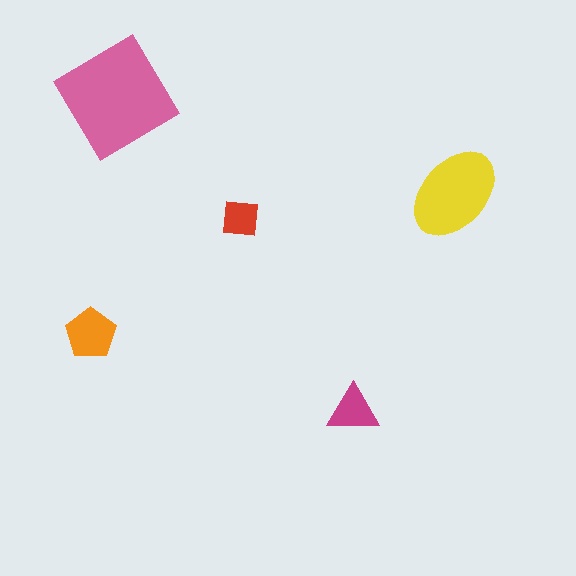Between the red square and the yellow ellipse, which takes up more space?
The yellow ellipse.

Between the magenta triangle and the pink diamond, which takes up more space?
The pink diamond.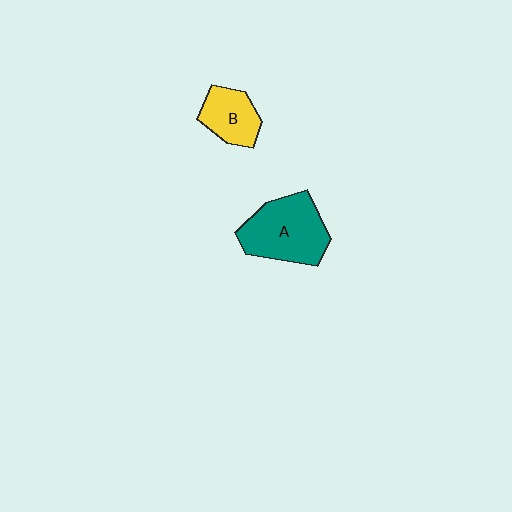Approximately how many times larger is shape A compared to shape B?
Approximately 1.8 times.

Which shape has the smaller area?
Shape B (yellow).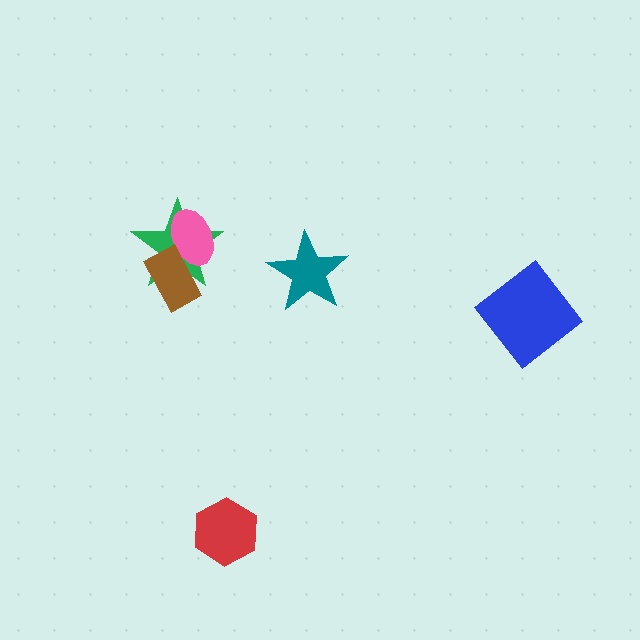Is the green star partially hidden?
Yes, it is partially covered by another shape.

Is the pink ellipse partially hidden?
Yes, it is partially covered by another shape.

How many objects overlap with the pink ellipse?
2 objects overlap with the pink ellipse.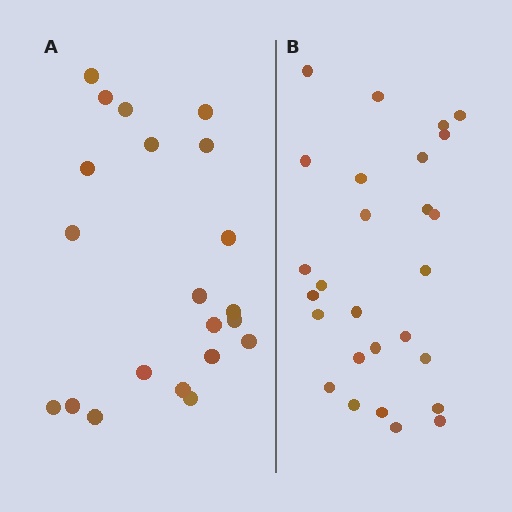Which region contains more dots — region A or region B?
Region B (the right region) has more dots.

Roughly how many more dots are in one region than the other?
Region B has about 6 more dots than region A.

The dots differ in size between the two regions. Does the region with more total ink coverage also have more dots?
No. Region A has more total ink coverage because its dots are larger, but region B actually contains more individual dots. Total area can be misleading — the number of items is what matters here.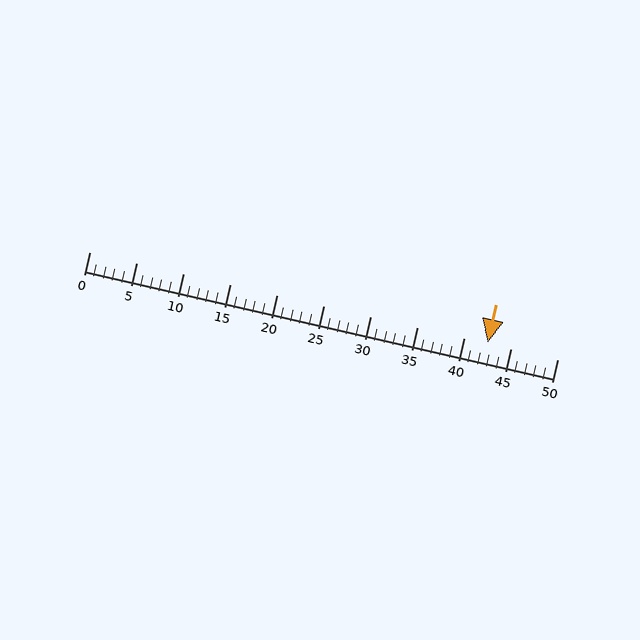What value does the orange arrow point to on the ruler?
The orange arrow points to approximately 42.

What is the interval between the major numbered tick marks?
The major tick marks are spaced 5 units apart.